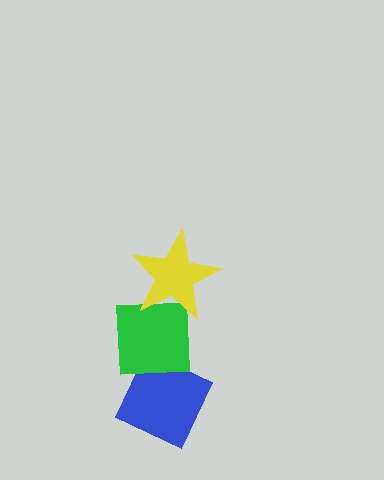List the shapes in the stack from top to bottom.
From top to bottom: the yellow star, the green square, the blue diamond.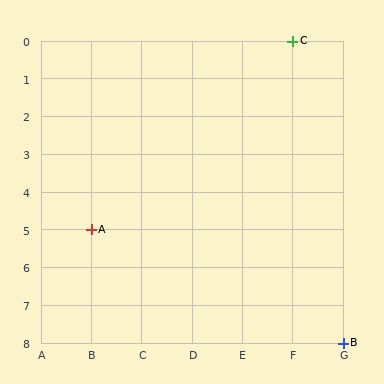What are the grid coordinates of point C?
Point C is at grid coordinates (F, 0).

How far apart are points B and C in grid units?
Points B and C are 1 column and 8 rows apart (about 8.1 grid units diagonally).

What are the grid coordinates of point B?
Point B is at grid coordinates (G, 8).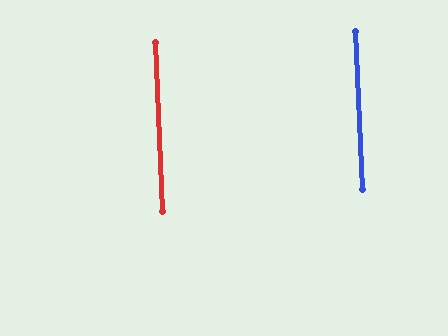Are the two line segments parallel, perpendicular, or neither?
Parallel — their directions differ by only 0.3°.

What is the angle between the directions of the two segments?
Approximately 0 degrees.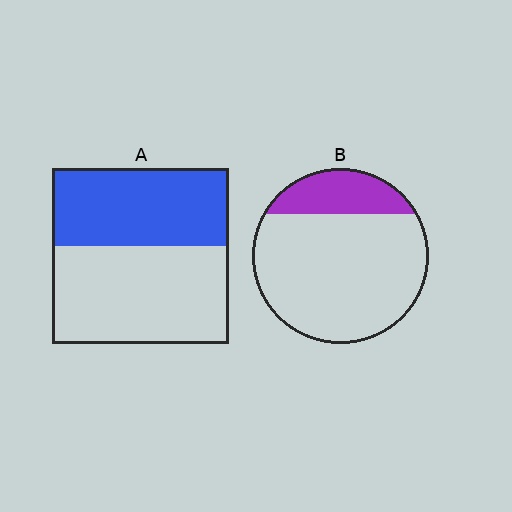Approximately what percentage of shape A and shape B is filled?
A is approximately 45% and B is approximately 20%.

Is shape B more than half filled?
No.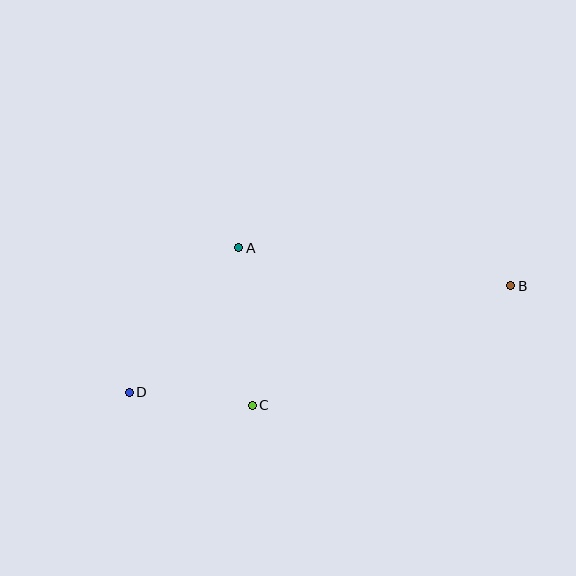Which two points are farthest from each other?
Points B and D are farthest from each other.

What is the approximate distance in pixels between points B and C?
The distance between B and C is approximately 285 pixels.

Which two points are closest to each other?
Points C and D are closest to each other.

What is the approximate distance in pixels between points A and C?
The distance between A and C is approximately 158 pixels.